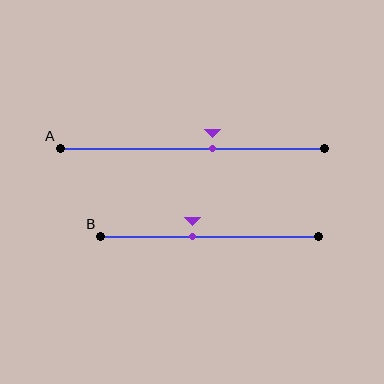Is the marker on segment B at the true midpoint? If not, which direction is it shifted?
No, the marker on segment B is shifted to the left by about 8% of the segment length.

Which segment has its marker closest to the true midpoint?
Segment A has its marker closest to the true midpoint.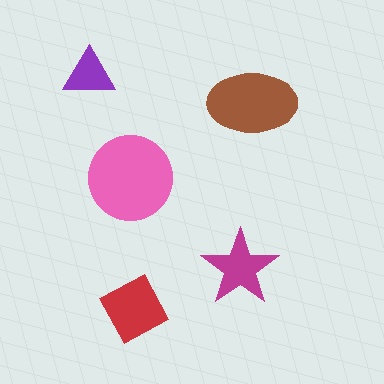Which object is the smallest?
The purple triangle.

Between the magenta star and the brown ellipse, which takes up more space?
The brown ellipse.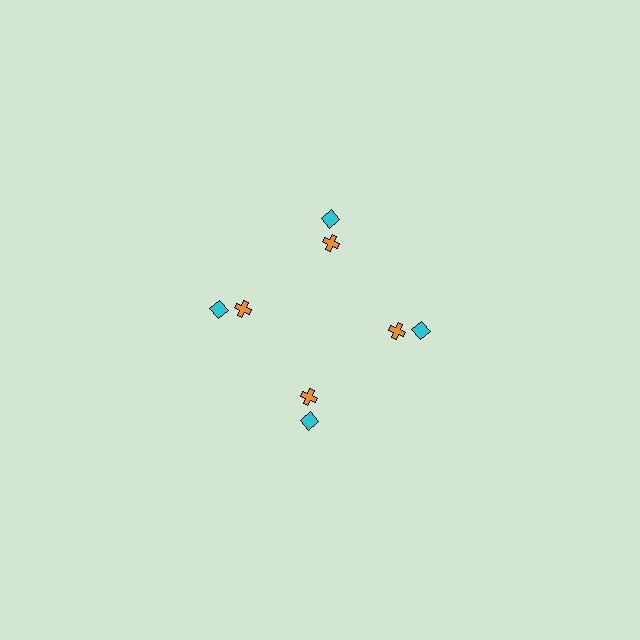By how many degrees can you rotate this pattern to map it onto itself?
The pattern maps onto itself every 90 degrees of rotation.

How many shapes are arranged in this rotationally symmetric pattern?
There are 8 shapes, arranged in 4 groups of 2.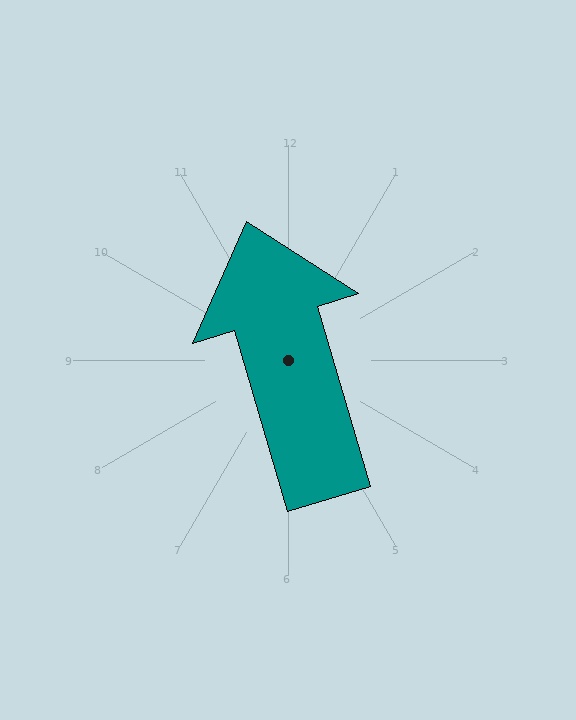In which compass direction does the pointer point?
North.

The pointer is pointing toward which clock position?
Roughly 11 o'clock.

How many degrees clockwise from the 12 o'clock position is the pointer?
Approximately 343 degrees.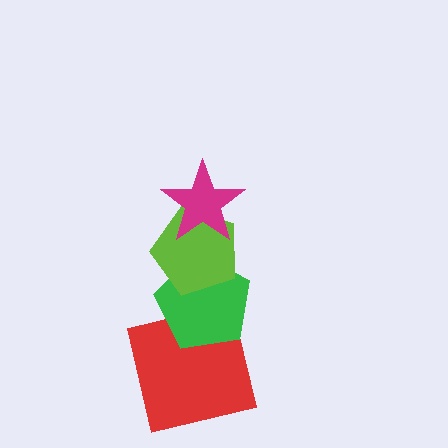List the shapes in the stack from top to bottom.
From top to bottom: the magenta star, the lime pentagon, the green pentagon, the red square.